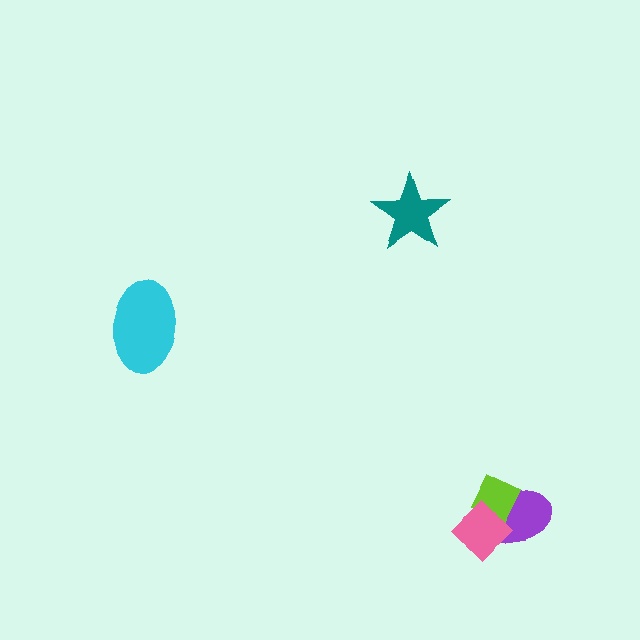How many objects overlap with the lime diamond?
2 objects overlap with the lime diamond.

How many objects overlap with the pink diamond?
2 objects overlap with the pink diamond.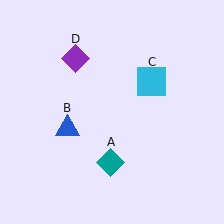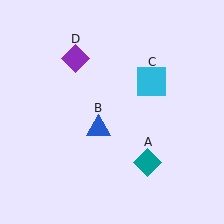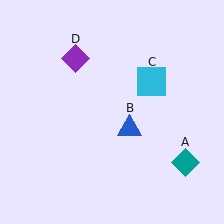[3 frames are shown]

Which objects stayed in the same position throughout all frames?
Cyan square (object C) and purple diamond (object D) remained stationary.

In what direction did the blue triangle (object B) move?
The blue triangle (object B) moved right.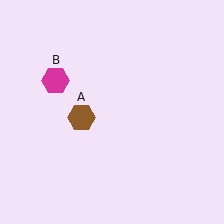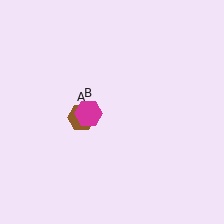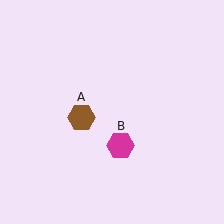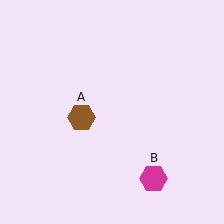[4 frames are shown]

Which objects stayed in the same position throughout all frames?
Brown hexagon (object A) remained stationary.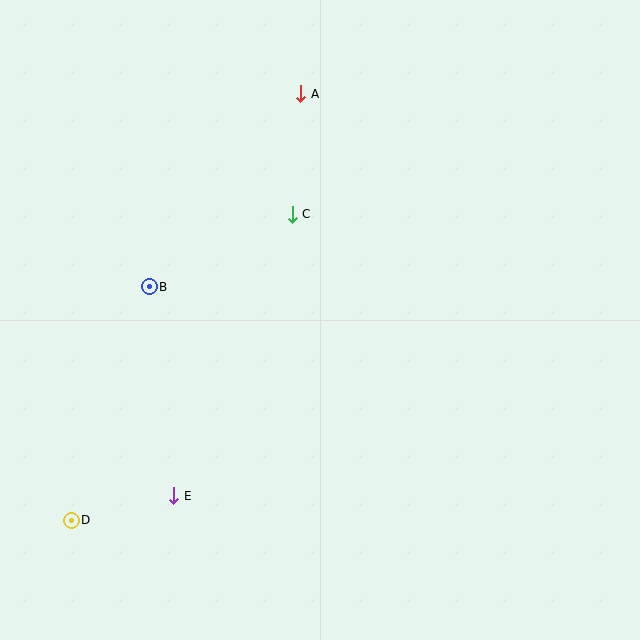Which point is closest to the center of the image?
Point C at (292, 214) is closest to the center.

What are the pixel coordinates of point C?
Point C is at (292, 214).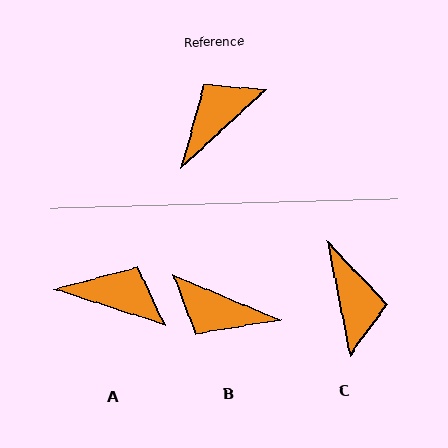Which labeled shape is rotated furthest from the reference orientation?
C, about 121 degrees away.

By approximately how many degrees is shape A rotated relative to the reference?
Approximately 60 degrees clockwise.